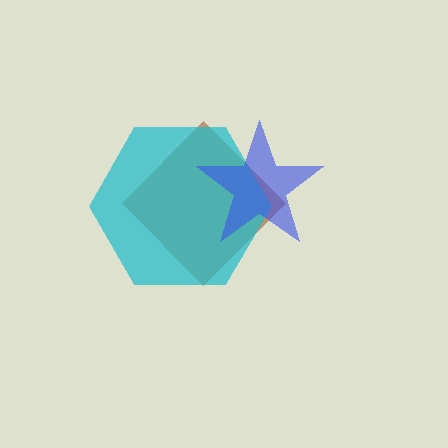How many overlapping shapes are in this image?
There are 3 overlapping shapes in the image.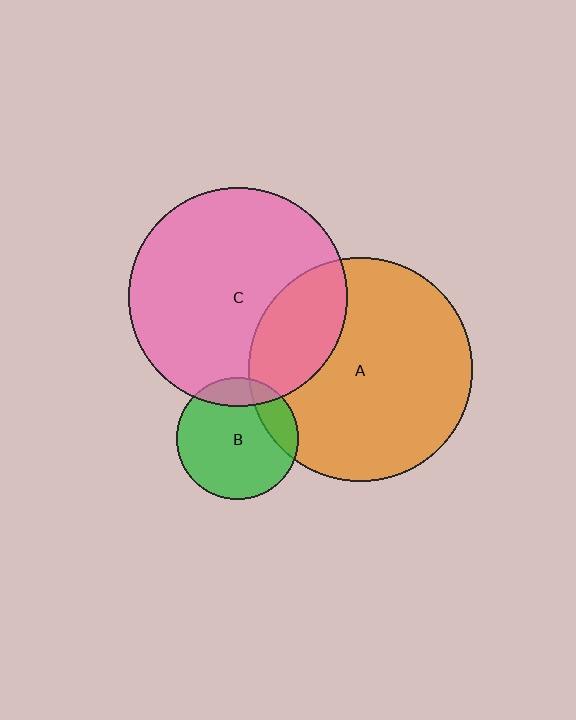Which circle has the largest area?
Circle A (orange).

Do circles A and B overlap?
Yes.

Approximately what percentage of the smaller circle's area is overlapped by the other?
Approximately 20%.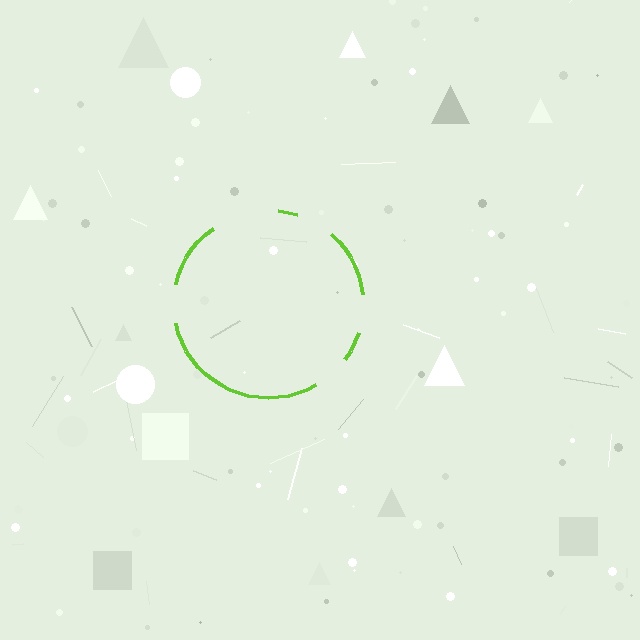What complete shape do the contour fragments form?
The contour fragments form a circle.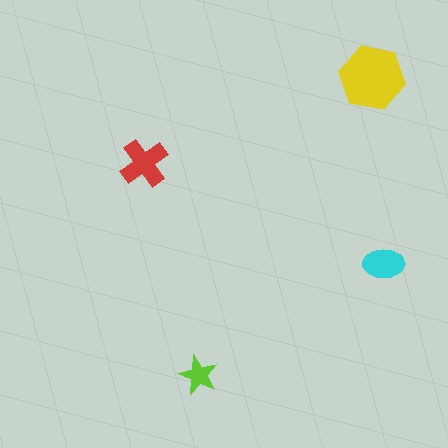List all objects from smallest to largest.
The lime star, the cyan ellipse, the red cross, the yellow hexagon.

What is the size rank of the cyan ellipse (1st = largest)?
3rd.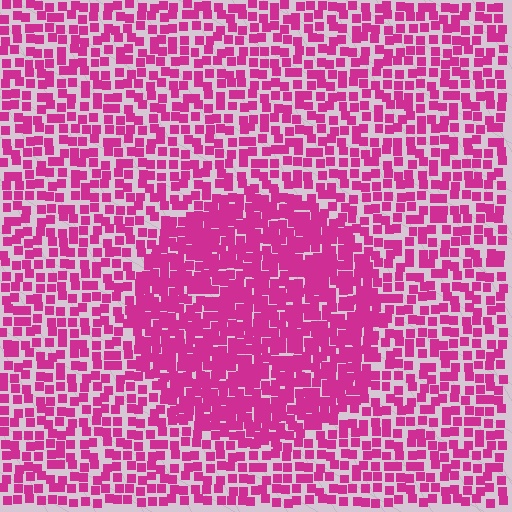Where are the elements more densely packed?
The elements are more densely packed inside the circle boundary.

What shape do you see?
I see a circle.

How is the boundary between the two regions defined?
The boundary is defined by a change in element density (approximately 1.8x ratio). All elements are the same color, size, and shape.